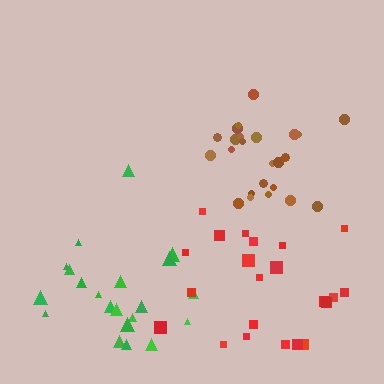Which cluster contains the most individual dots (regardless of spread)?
Brown (24).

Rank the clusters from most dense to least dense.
brown, green, red.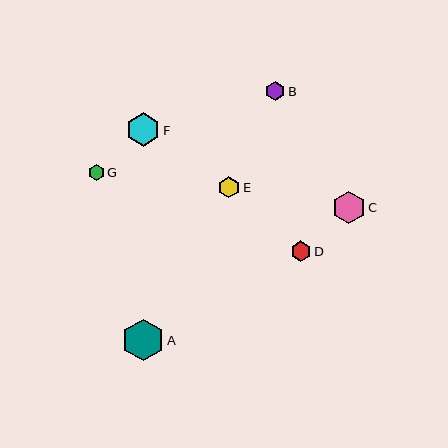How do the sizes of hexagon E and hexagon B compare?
Hexagon E and hexagon B are approximately the same size.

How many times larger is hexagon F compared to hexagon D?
Hexagon F is approximately 1.6 times the size of hexagon D.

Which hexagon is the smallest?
Hexagon G is the smallest with a size of approximately 16 pixels.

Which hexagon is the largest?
Hexagon A is the largest with a size of approximately 42 pixels.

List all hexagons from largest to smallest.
From largest to smallest: A, F, C, E, D, B, G.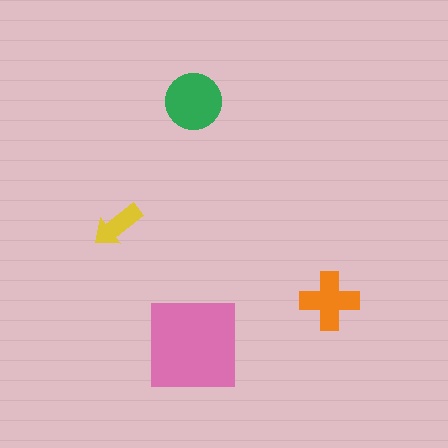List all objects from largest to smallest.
The pink square, the green circle, the orange cross, the yellow arrow.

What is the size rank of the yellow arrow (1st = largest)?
4th.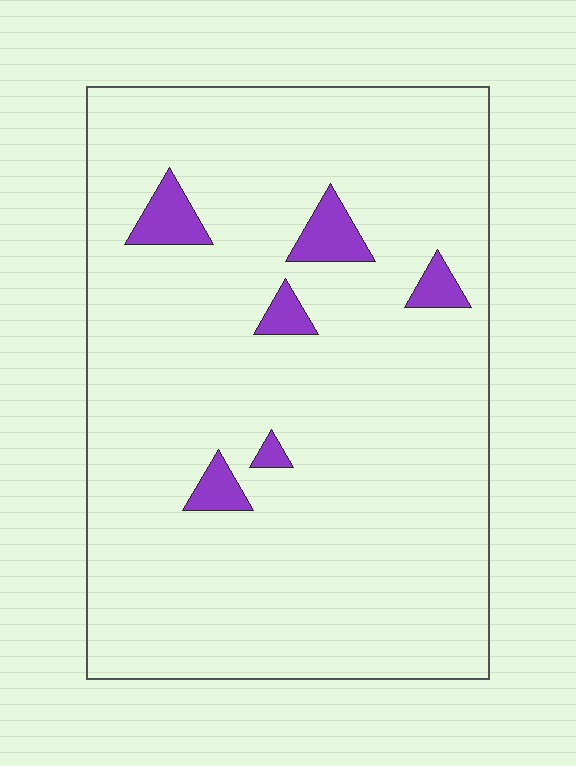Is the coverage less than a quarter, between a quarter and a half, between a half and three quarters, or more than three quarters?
Less than a quarter.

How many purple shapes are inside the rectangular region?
6.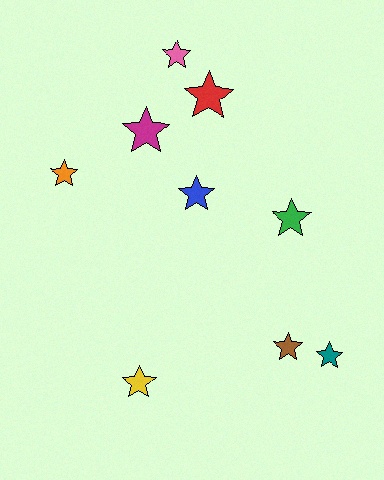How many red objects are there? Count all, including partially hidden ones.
There is 1 red object.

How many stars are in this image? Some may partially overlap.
There are 9 stars.